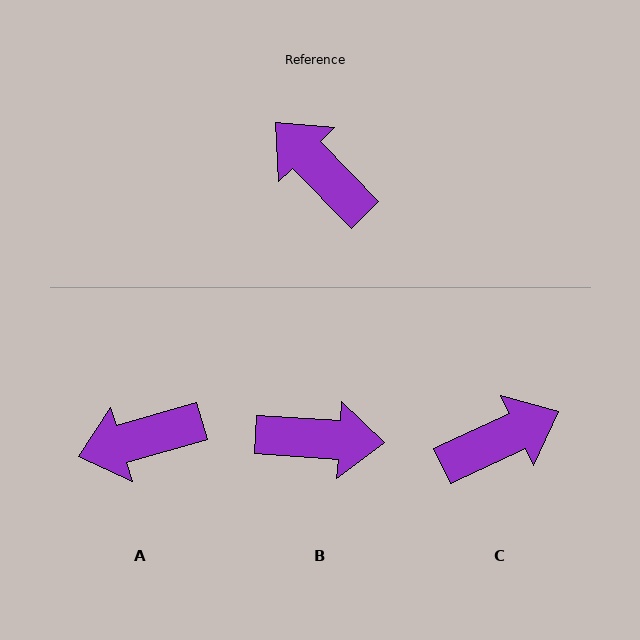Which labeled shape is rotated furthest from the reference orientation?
B, about 138 degrees away.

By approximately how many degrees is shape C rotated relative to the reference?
Approximately 109 degrees clockwise.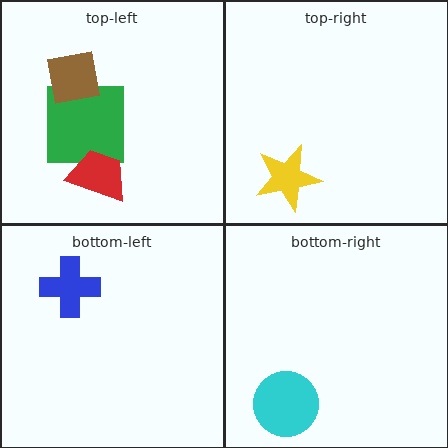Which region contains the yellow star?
The top-right region.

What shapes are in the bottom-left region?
The blue cross.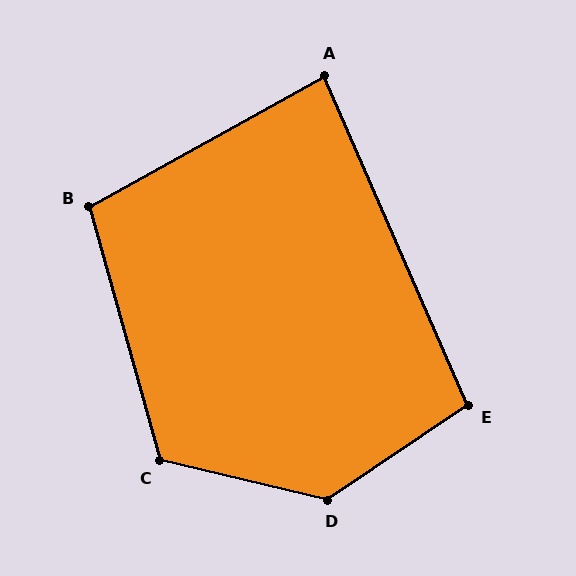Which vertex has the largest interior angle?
D, at approximately 133 degrees.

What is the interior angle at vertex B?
Approximately 103 degrees (obtuse).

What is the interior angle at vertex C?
Approximately 119 degrees (obtuse).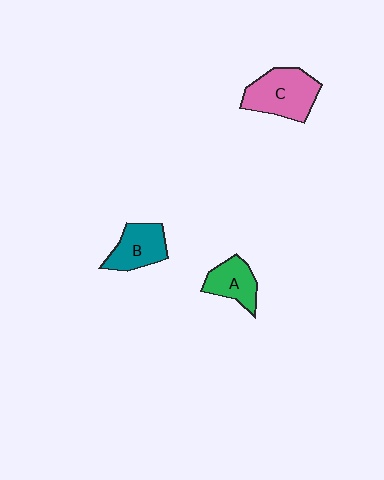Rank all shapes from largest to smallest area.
From largest to smallest: C (pink), B (teal), A (green).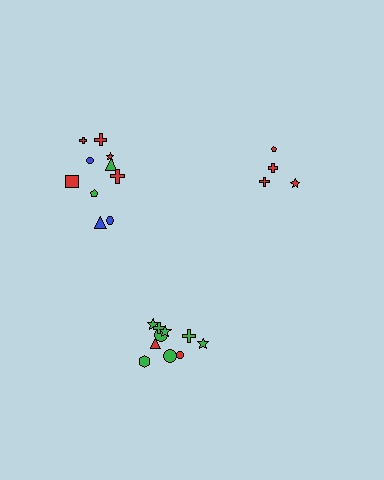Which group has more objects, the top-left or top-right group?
The top-left group.